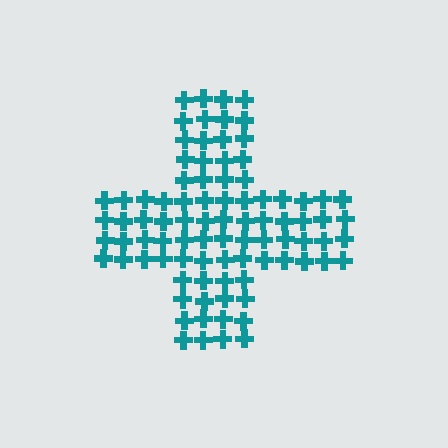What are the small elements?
The small elements are crosses.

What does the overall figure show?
The overall figure shows a cross.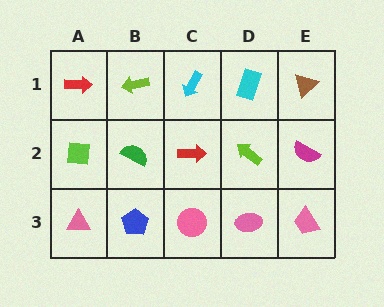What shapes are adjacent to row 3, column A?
A lime square (row 2, column A), a blue pentagon (row 3, column B).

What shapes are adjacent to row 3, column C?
A red arrow (row 2, column C), a blue pentagon (row 3, column B), a pink ellipse (row 3, column D).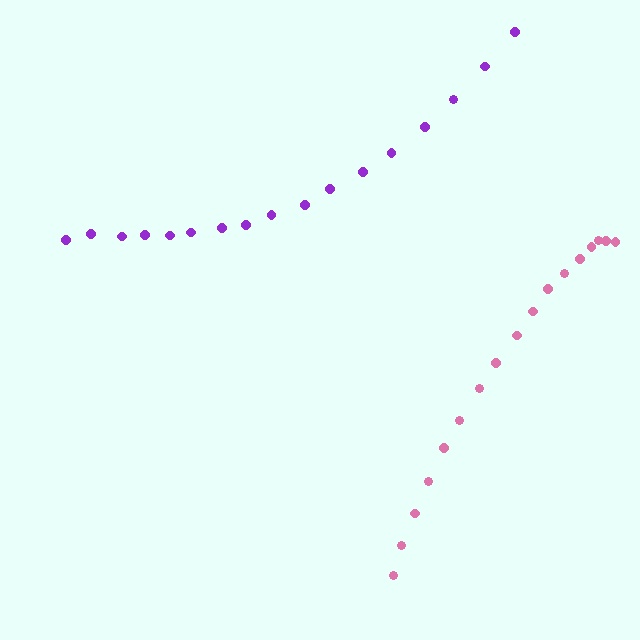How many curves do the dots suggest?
There are 2 distinct paths.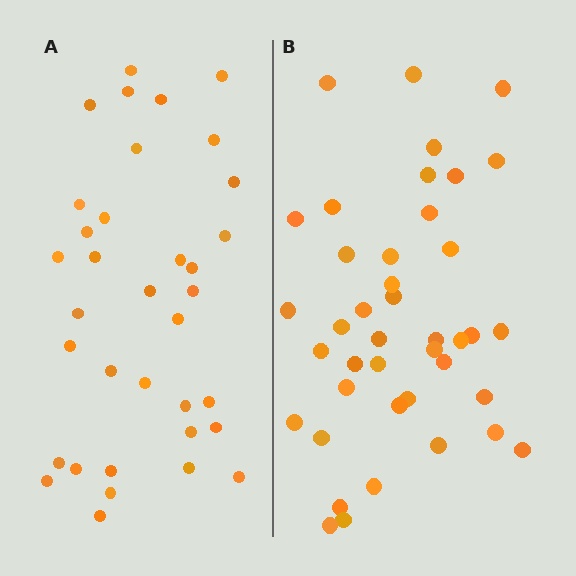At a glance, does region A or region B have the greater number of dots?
Region B (the right region) has more dots.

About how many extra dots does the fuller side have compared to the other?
Region B has about 6 more dots than region A.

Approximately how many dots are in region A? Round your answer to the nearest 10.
About 40 dots. (The exact count is 35, which rounds to 40.)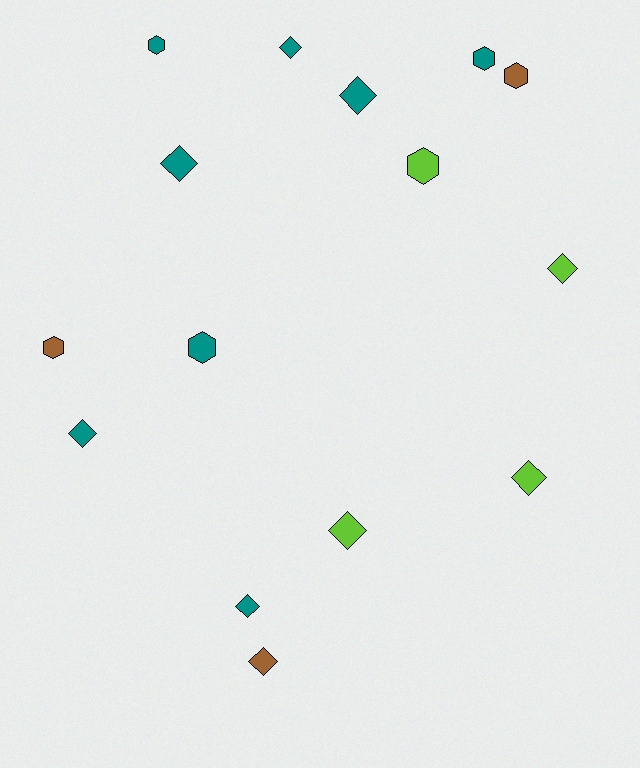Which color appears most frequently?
Teal, with 8 objects.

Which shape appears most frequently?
Diamond, with 9 objects.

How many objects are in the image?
There are 15 objects.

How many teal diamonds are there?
There are 5 teal diamonds.